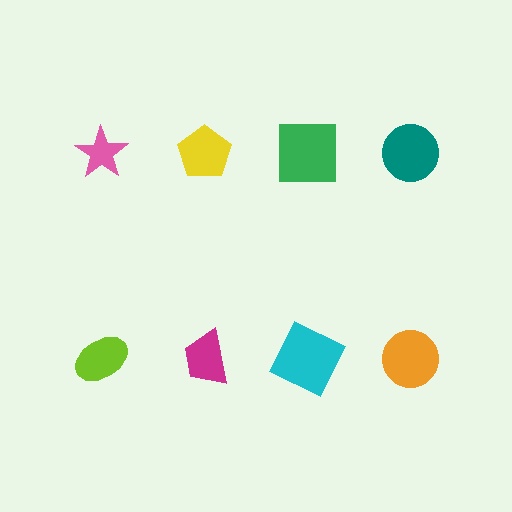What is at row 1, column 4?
A teal circle.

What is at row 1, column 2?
A yellow pentagon.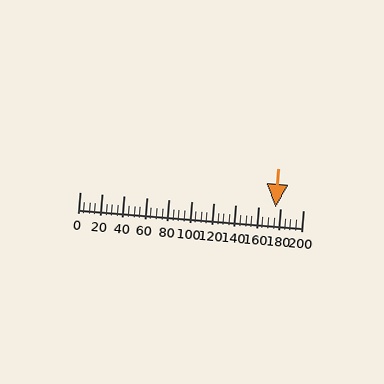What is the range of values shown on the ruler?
The ruler shows values from 0 to 200.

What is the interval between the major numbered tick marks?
The major tick marks are spaced 20 units apart.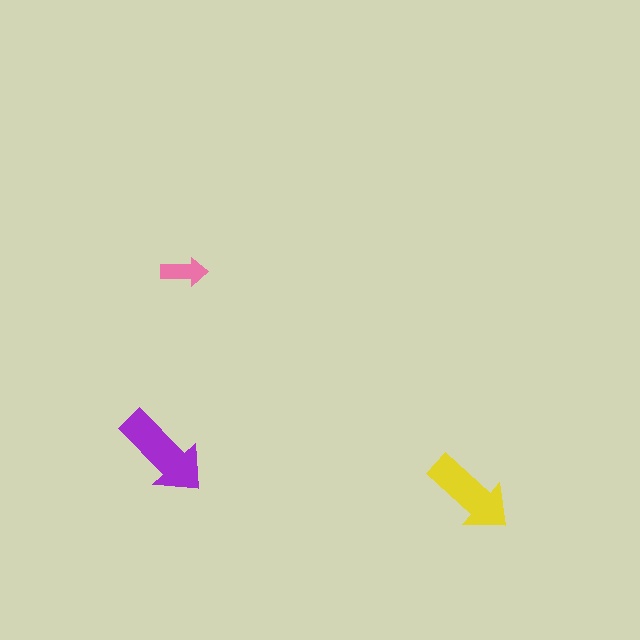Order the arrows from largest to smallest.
the purple one, the yellow one, the pink one.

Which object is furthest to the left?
The purple arrow is leftmost.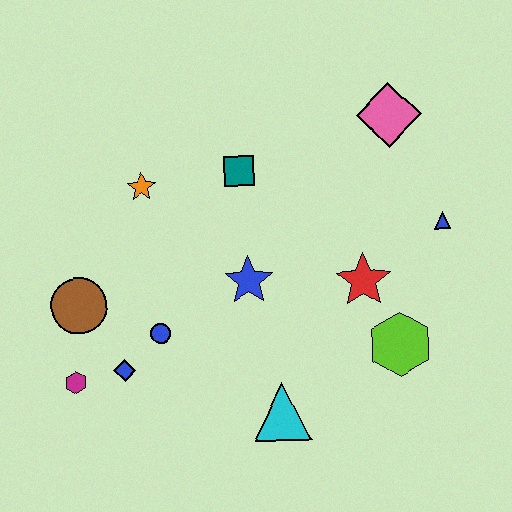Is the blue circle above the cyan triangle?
Yes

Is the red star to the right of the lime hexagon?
No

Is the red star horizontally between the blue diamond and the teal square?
No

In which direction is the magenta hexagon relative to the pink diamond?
The magenta hexagon is to the left of the pink diamond.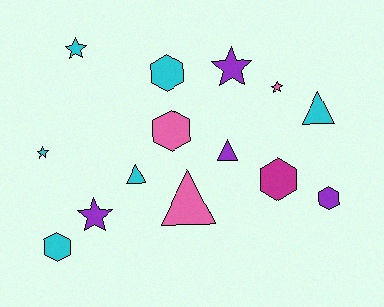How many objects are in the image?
There are 14 objects.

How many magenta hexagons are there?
There is 1 magenta hexagon.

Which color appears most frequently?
Cyan, with 6 objects.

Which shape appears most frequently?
Hexagon, with 5 objects.